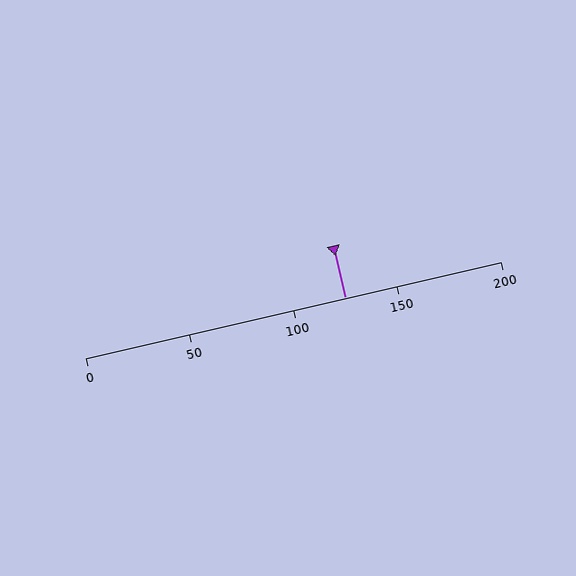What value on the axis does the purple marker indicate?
The marker indicates approximately 125.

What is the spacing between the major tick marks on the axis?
The major ticks are spaced 50 apart.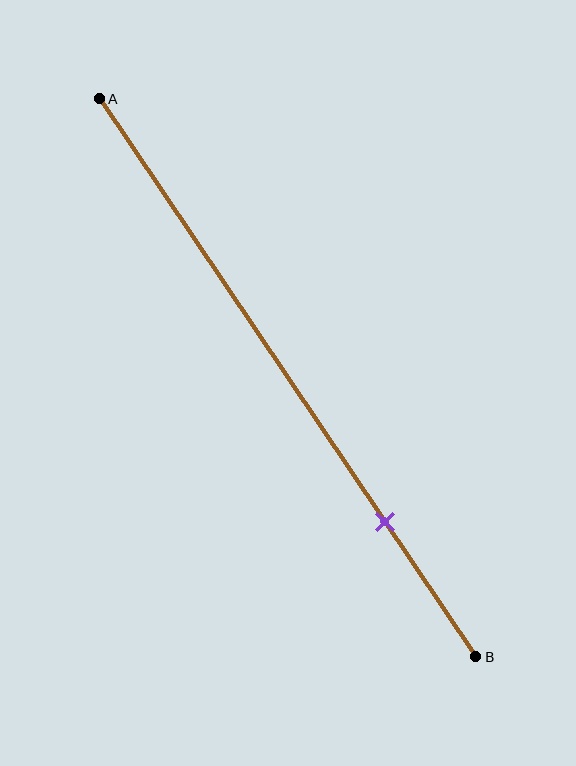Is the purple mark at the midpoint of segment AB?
No, the mark is at about 75% from A, not at the 50% midpoint.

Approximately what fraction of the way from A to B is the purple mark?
The purple mark is approximately 75% of the way from A to B.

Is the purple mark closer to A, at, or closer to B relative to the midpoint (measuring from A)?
The purple mark is closer to point B than the midpoint of segment AB.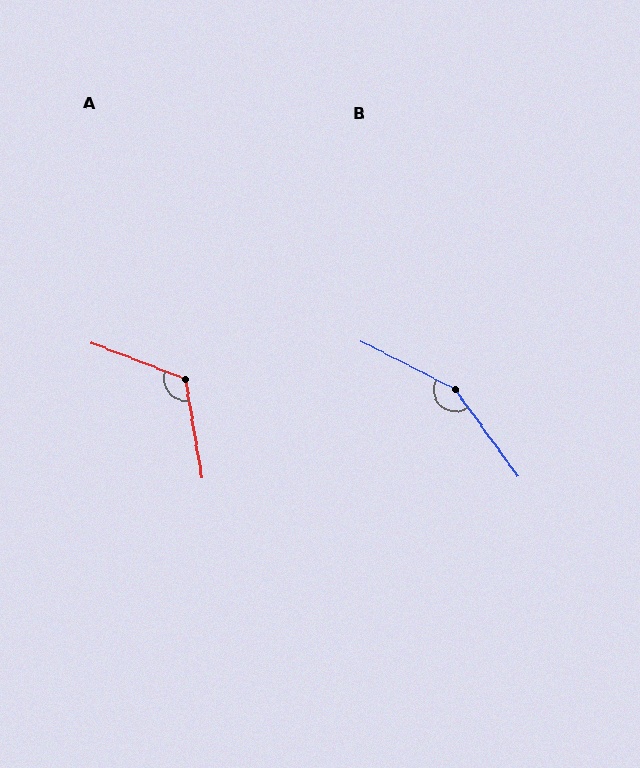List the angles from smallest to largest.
A (121°), B (153°).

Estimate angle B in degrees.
Approximately 153 degrees.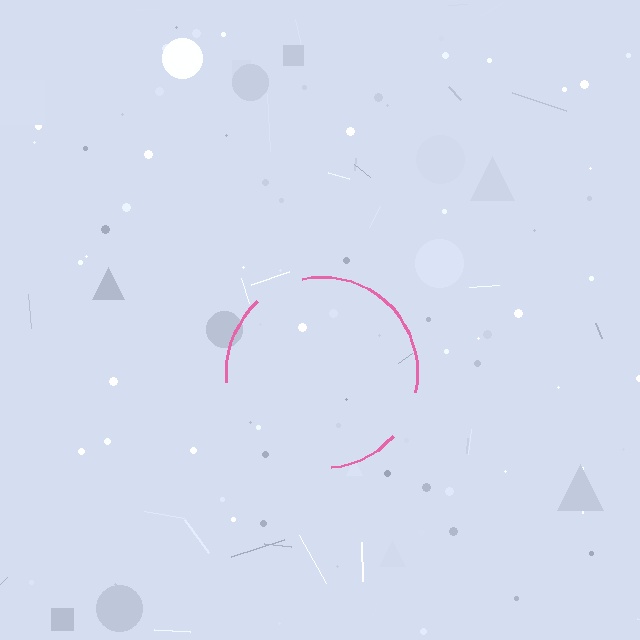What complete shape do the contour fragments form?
The contour fragments form a circle.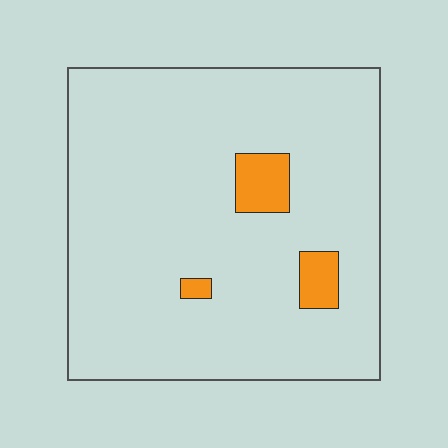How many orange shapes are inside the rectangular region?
3.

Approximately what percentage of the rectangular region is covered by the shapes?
Approximately 5%.